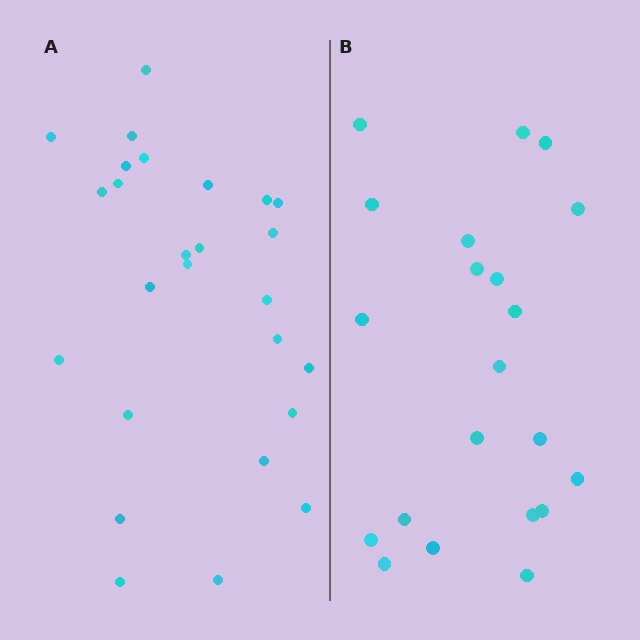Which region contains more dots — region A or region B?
Region A (the left region) has more dots.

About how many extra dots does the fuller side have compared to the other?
Region A has about 5 more dots than region B.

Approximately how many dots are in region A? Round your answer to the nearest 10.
About 30 dots. (The exact count is 26, which rounds to 30.)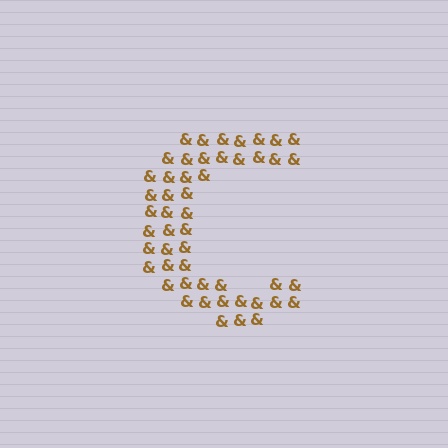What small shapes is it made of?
It is made of small ampersands.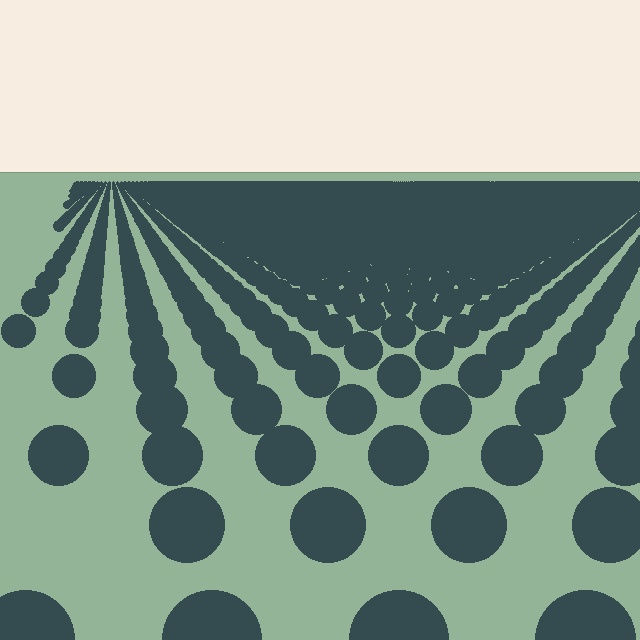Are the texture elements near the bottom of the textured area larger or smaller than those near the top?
Larger. Near the bottom, elements are closer to the viewer and appear at a bigger on-screen size.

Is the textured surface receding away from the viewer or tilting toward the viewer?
The surface is receding away from the viewer. Texture elements get smaller and denser toward the top.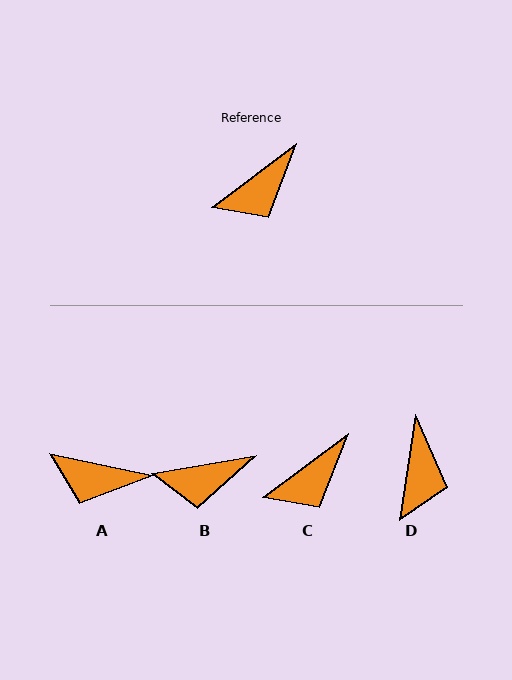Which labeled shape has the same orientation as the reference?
C.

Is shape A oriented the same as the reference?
No, it is off by about 49 degrees.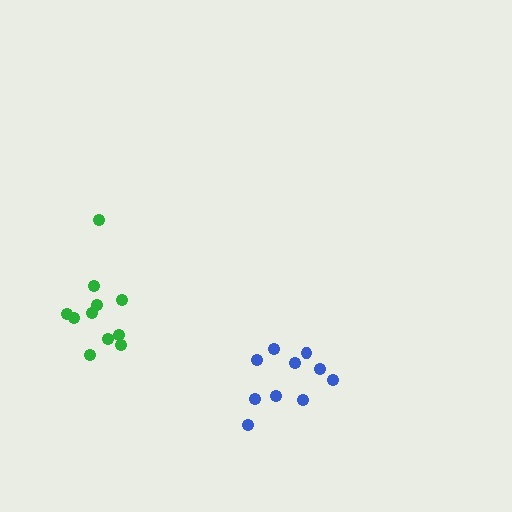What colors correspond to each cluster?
The clusters are colored: green, blue.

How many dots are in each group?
Group 1: 11 dots, Group 2: 10 dots (21 total).